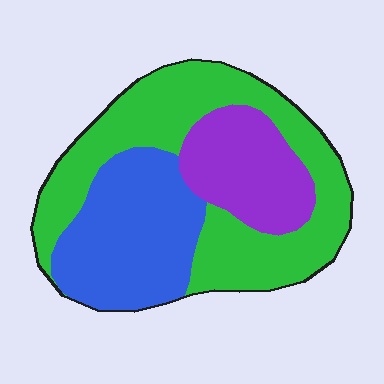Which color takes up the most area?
Green, at roughly 50%.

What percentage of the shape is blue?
Blue covers about 30% of the shape.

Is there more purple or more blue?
Blue.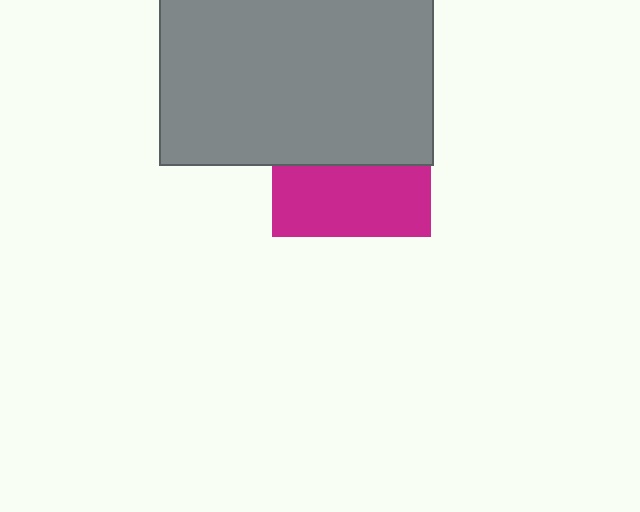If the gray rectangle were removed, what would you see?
You would see the complete magenta square.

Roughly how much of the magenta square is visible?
About half of it is visible (roughly 45%).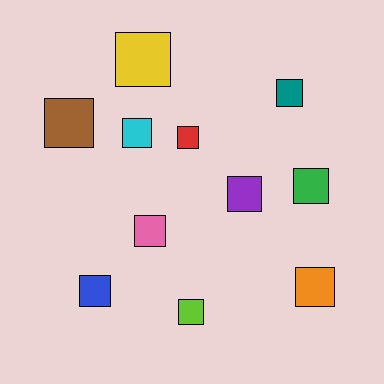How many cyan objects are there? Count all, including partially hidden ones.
There is 1 cyan object.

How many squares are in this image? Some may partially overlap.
There are 11 squares.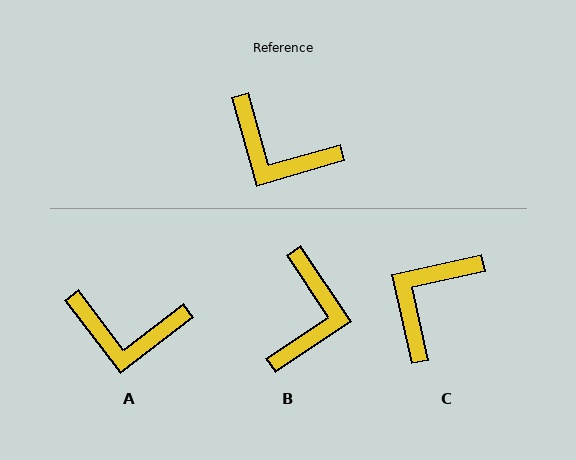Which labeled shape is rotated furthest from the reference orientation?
B, about 108 degrees away.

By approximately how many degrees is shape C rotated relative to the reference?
Approximately 94 degrees clockwise.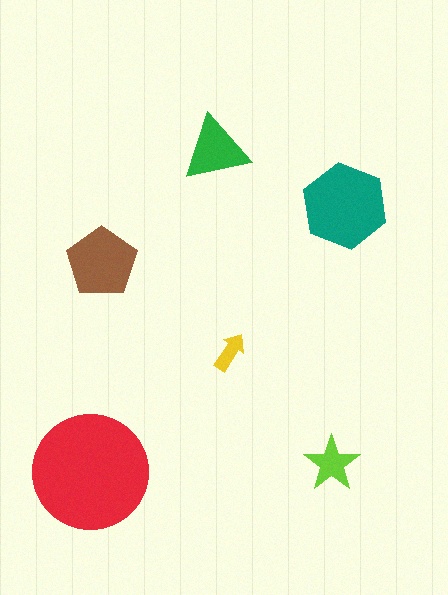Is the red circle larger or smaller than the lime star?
Larger.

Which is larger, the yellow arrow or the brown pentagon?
The brown pentagon.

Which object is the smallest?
The yellow arrow.